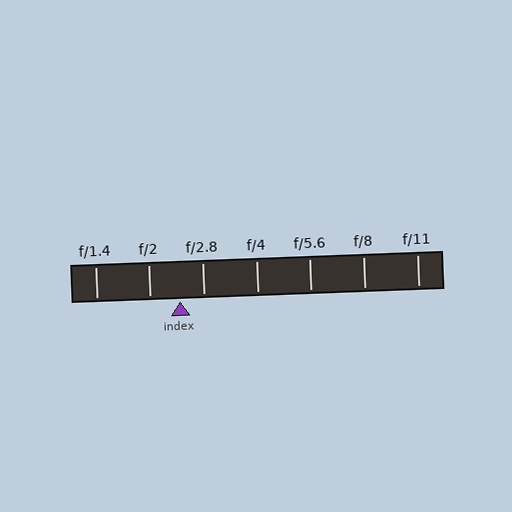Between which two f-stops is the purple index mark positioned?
The index mark is between f/2 and f/2.8.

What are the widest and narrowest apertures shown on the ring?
The widest aperture shown is f/1.4 and the narrowest is f/11.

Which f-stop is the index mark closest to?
The index mark is closest to f/2.8.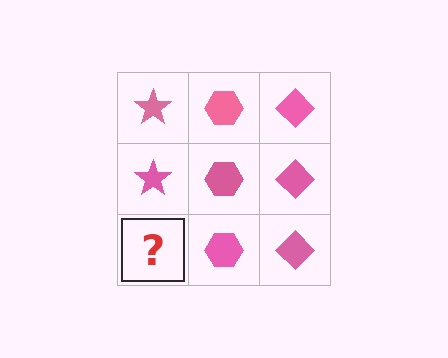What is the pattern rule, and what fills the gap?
The rule is that each column has a consistent shape. The gap should be filled with a pink star.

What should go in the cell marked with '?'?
The missing cell should contain a pink star.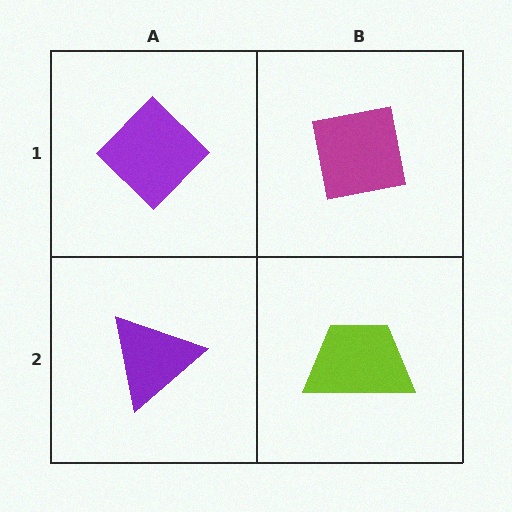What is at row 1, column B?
A magenta square.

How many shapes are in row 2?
2 shapes.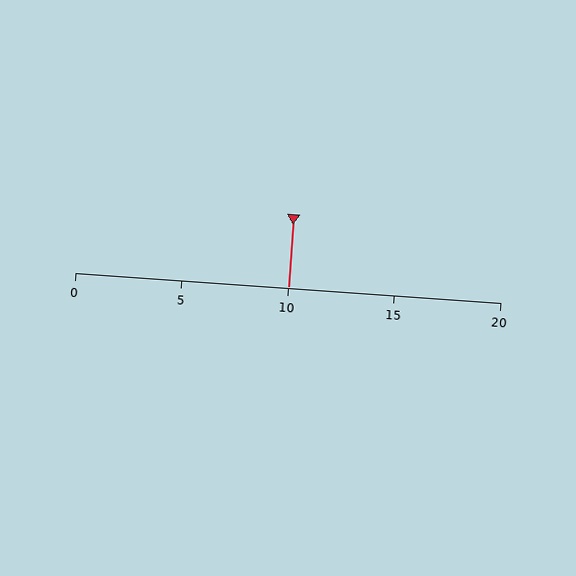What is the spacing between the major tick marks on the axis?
The major ticks are spaced 5 apart.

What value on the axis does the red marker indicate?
The marker indicates approximately 10.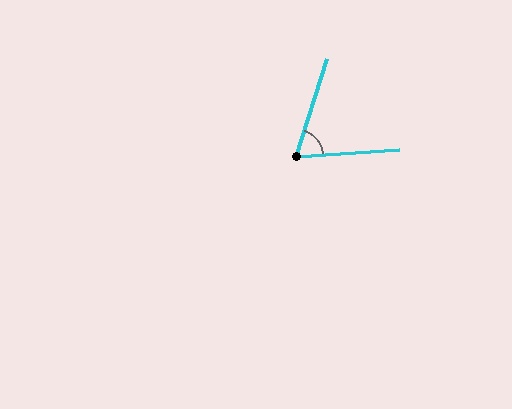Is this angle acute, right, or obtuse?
It is acute.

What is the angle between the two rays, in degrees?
Approximately 69 degrees.